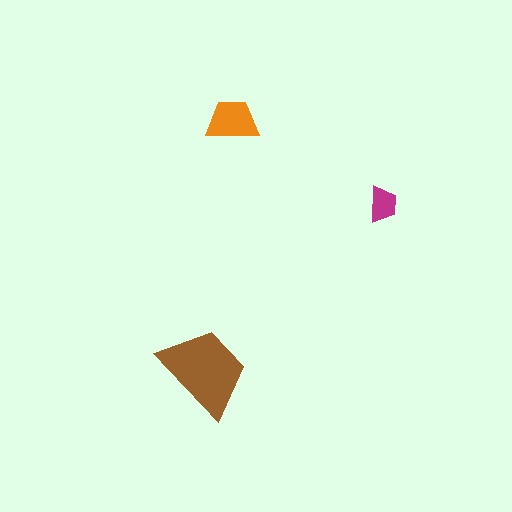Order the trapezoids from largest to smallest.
the brown one, the orange one, the magenta one.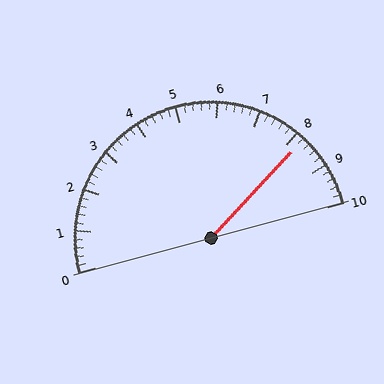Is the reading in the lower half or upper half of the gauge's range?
The reading is in the upper half of the range (0 to 10).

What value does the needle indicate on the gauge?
The needle indicates approximately 8.2.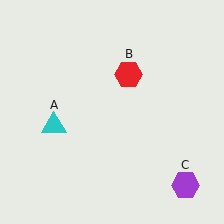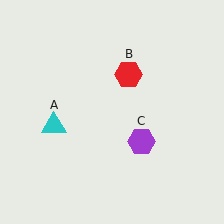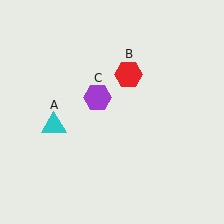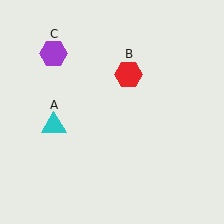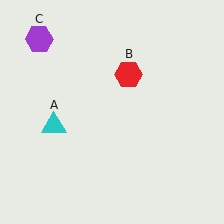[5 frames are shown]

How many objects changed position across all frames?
1 object changed position: purple hexagon (object C).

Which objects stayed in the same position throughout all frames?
Cyan triangle (object A) and red hexagon (object B) remained stationary.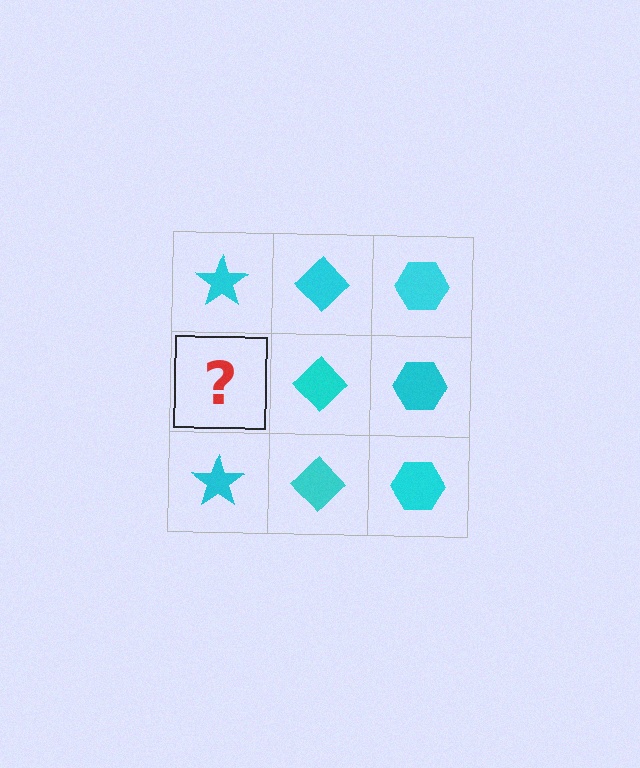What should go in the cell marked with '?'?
The missing cell should contain a cyan star.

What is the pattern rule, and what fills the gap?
The rule is that each column has a consistent shape. The gap should be filled with a cyan star.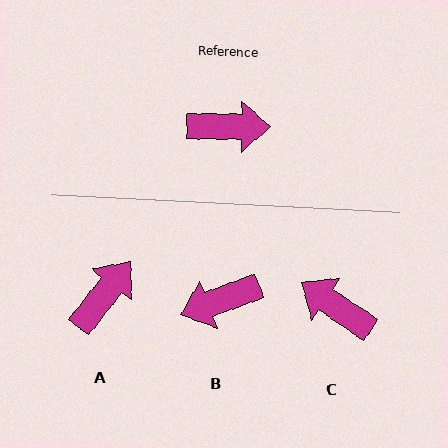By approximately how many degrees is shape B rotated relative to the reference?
Approximately 160 degrees clockwise.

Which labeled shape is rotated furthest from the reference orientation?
B, about 160 degrees away.